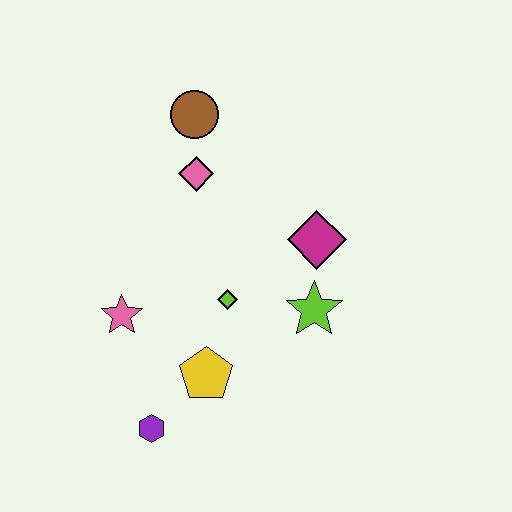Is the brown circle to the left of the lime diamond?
Yes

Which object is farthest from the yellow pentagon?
The brown circle is farthest from the yellow pentagon.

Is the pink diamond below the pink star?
No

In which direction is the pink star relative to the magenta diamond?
The pink star is to the left of the magenta diamond.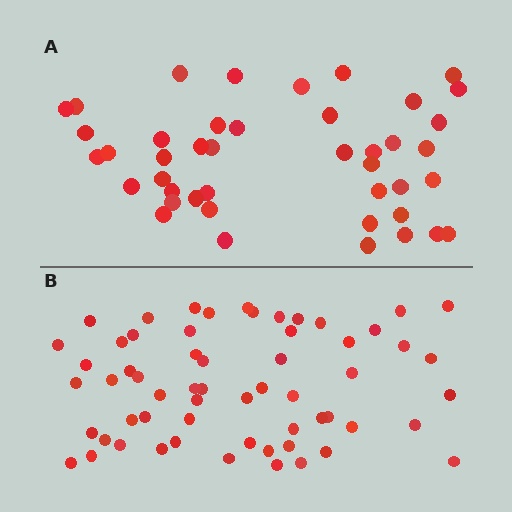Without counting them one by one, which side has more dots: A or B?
Region B (the bottom region) has more dots.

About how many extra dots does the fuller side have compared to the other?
Region B has approximately 15 more dots than region A.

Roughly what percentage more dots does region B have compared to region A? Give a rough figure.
About 40% more.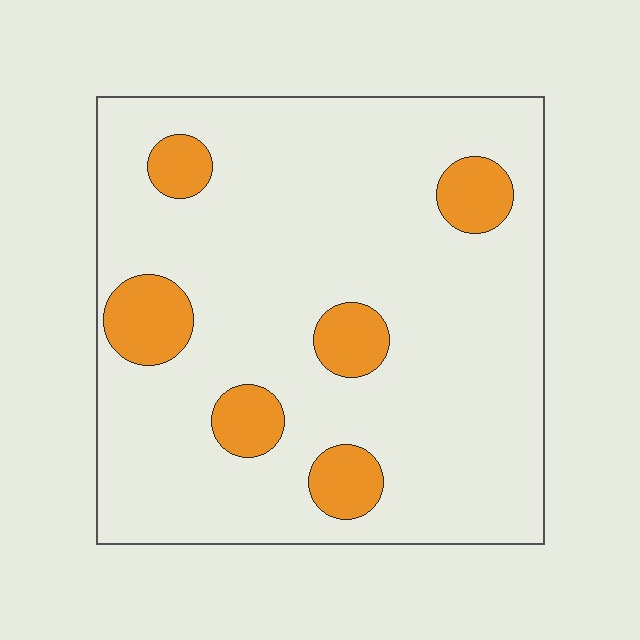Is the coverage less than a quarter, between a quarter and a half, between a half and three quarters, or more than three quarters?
Less than a quarter.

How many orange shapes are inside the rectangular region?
6.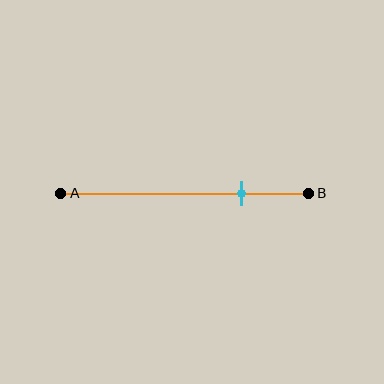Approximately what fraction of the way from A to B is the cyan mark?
The cyan mark is approximately 75% of the way from A to B.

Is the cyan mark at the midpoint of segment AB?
No, the mark is at about 75% from A, not at the 50% midpoint.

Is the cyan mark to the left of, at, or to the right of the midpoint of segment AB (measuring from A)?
The cyan mark is to the right of the midpoint of segment AB.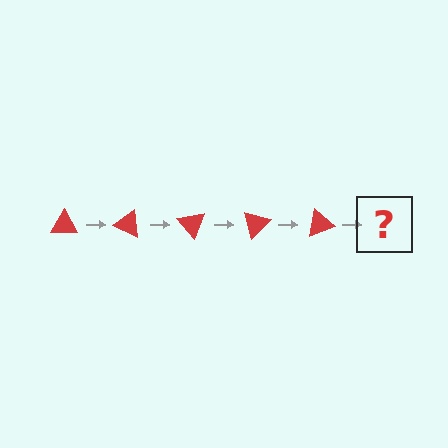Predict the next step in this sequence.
The next step is a red triangle rotated 125 degrees.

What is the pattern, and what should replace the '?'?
The pattern is that the triangle rotates 25 degrees each step. The '?' should be a red triangle rotated 125 degrees.